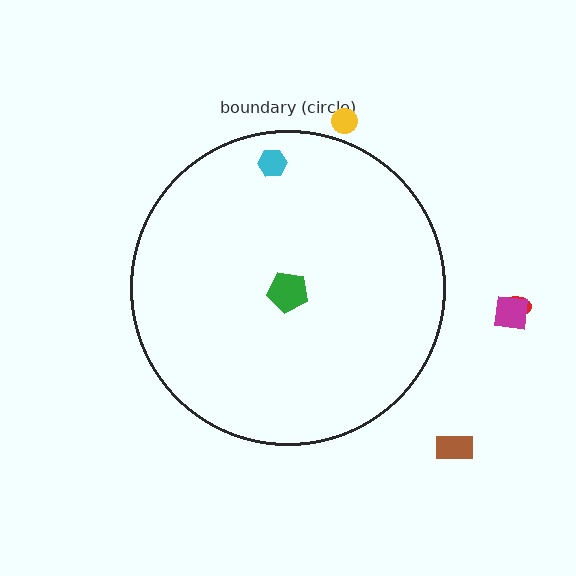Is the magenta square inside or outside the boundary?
Outside.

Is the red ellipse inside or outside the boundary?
Outside.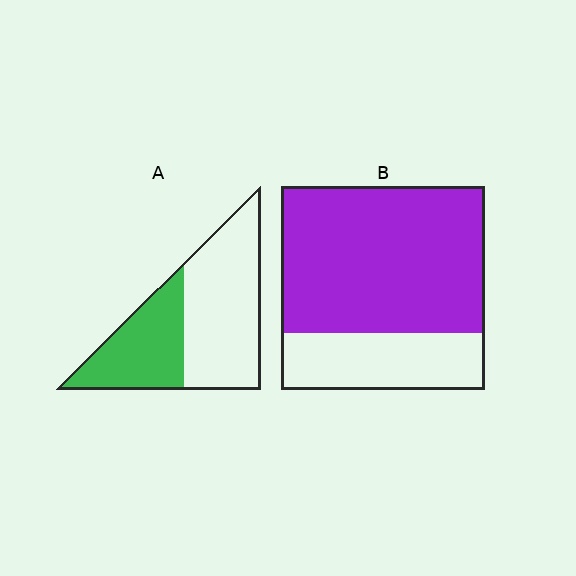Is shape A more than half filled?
No.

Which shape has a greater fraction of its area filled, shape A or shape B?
Shape B.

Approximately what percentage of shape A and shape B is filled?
A is approximately 40% and B is approximately 70%.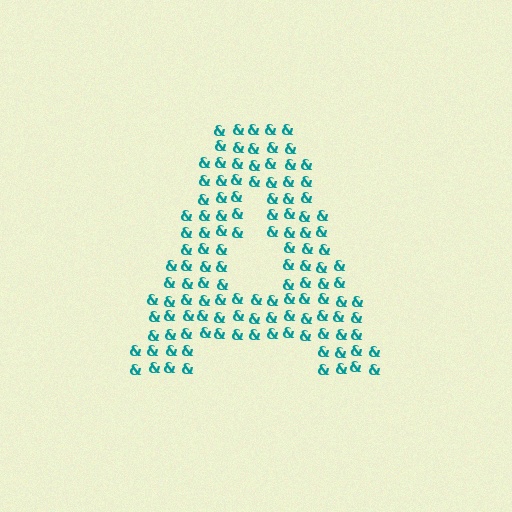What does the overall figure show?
The overall figure shows the letter A.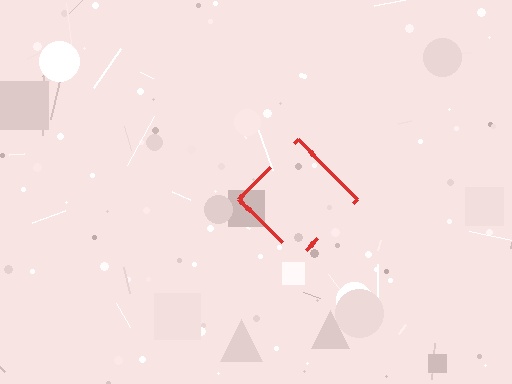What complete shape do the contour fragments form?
The contour fragments form a diamond.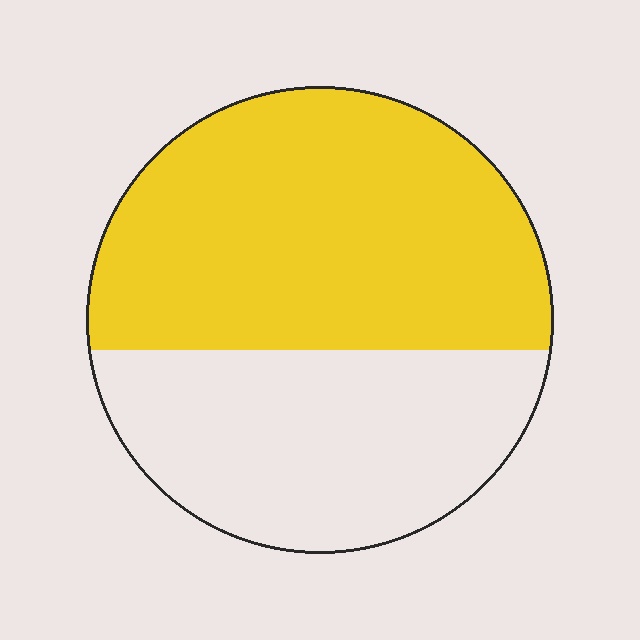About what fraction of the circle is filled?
About three fifths (3/5).